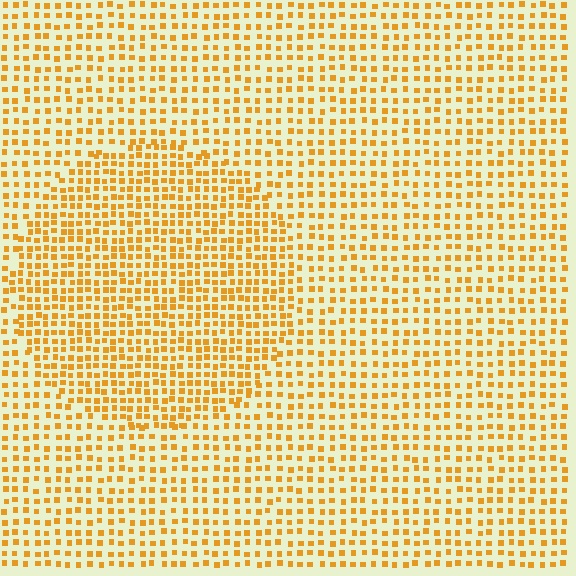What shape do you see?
I see a circle.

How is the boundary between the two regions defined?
The boundary is defined by a change in element density (approximately 1.6x ratio). All elements are the same color, size, and shape.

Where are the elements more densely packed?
The elements are more densely packed inside the circle boundary.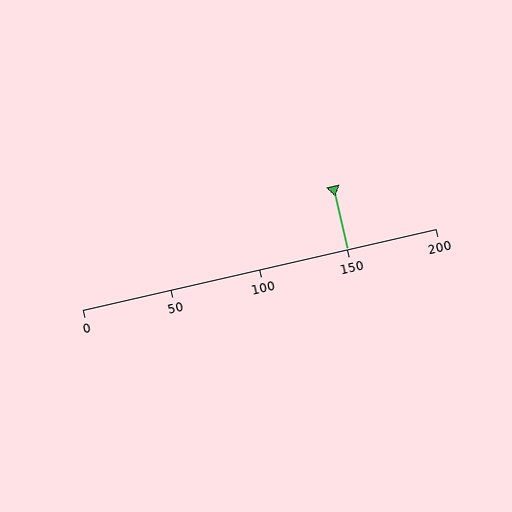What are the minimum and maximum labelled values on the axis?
The axis runs from 0 to 200.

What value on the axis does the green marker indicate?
The marker indicates approximately 150.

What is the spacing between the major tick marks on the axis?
The major ticks are spaced 50 apart.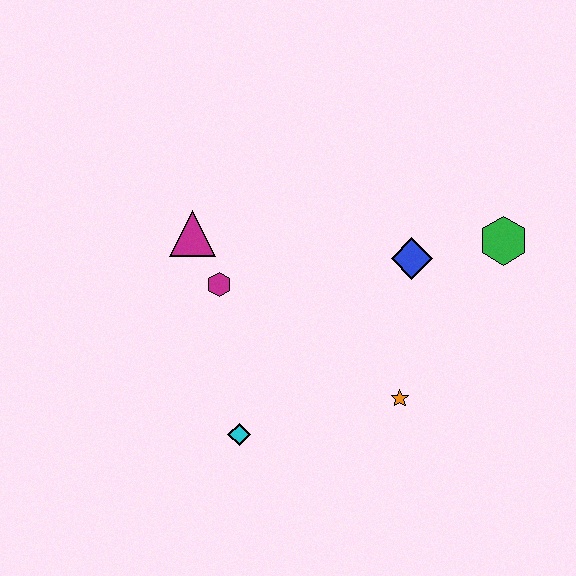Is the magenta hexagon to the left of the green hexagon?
Yes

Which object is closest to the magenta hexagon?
The magenta triangle is closest to the magenta hexagon.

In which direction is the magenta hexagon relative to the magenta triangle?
The magenta hexagon is below the magenta triangle.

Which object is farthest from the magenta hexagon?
The green hexagon is farthest from the magenta hexagon.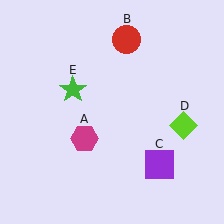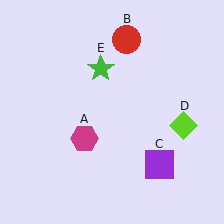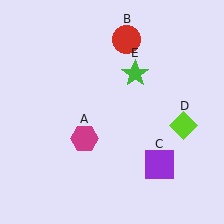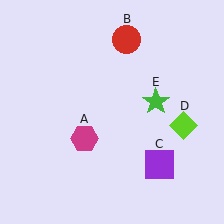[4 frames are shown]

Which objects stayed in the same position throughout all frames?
Magenta hexagon (object A) and red circle (object B) and purple square (object C) and lime diamond (object D) remained stationary.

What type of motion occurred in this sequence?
The green star (object E) rotated clockwise around the center of the scene.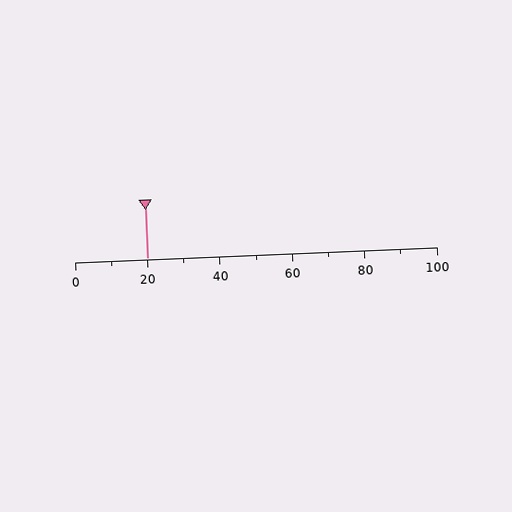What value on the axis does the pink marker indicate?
The marker indicates approximately 20.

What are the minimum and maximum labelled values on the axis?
The axis runs from 0 to 100.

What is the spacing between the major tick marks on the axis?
The major ticks are spaced 20 apart.